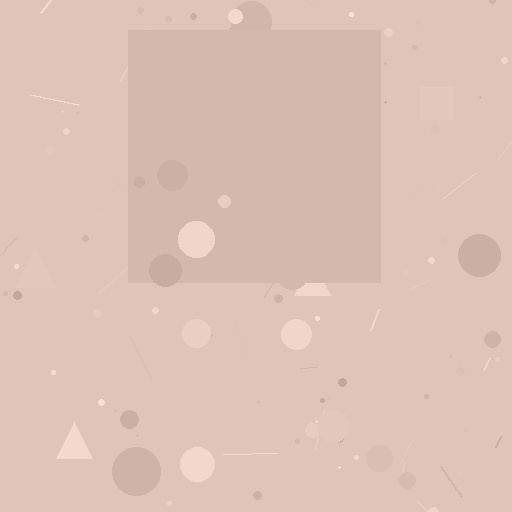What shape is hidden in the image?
A square is hidden in the image.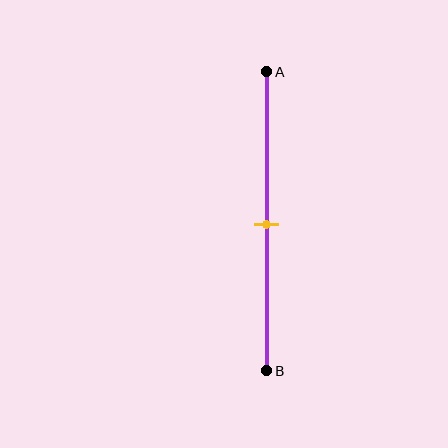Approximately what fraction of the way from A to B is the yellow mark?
The yellow mark is approximately 50% of the way from A to B.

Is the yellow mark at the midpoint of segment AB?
Yes, the mark is approximately at the midpoint.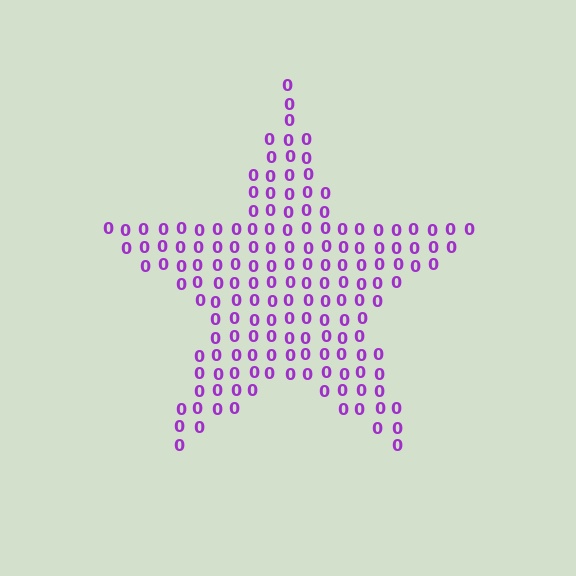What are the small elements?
The small elements are digit 0's.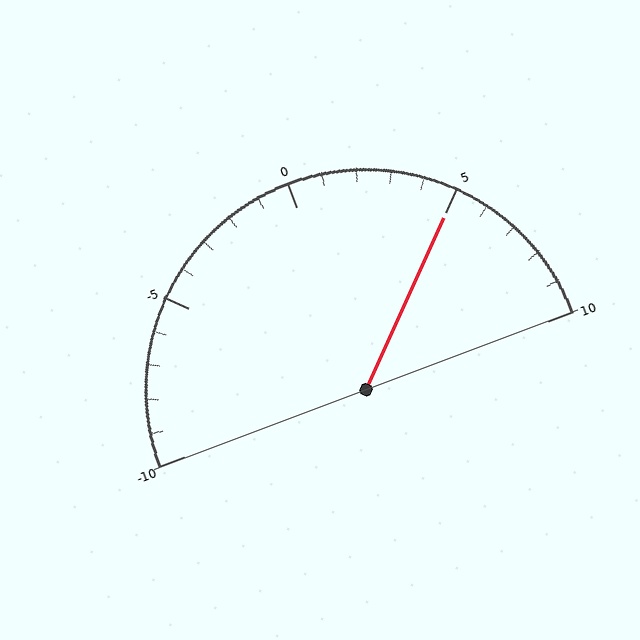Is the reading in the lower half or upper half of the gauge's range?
The reading is in the upper half of the range (-10 to 10).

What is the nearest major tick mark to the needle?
The nearest major tick mark is 5.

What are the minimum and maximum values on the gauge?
The gauge ranges from -10 to 10.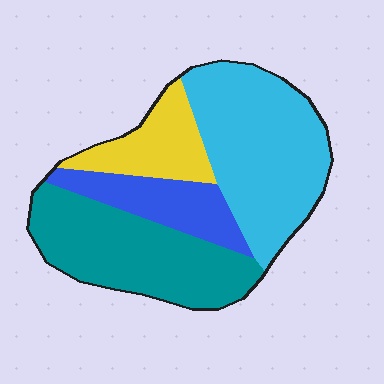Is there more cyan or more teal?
Cyan.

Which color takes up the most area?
Cyan, at roughly 40%.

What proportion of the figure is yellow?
Yellow covers 15% of the figure.